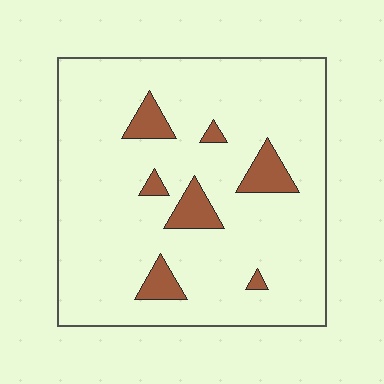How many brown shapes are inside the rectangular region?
7.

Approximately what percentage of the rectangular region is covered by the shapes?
Approximately 10%.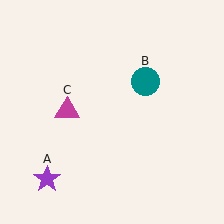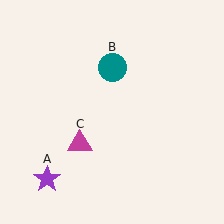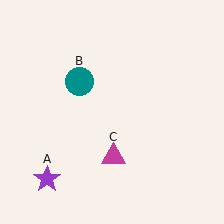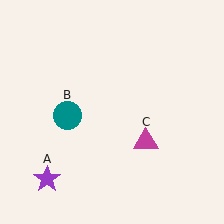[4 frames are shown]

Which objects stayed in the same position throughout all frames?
Purple star (object A) remained stationary.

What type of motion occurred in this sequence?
The teal circle (object B), magenta triangle (object C) rotated counterclockwise around the center of the scene.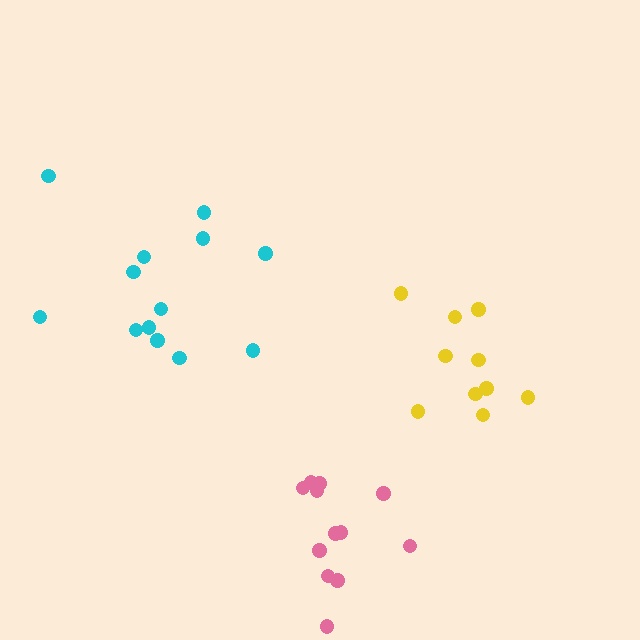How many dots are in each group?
Group 1: 12 dots, Group 2: 13 dots, Group 3: 10 dots (35 total).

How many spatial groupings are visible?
There are 3 spatial groupings.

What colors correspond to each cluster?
The clusters are colored: pink, cyan, yellow.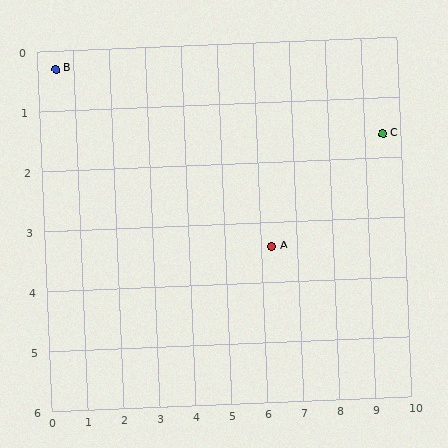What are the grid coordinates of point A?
Point A is at approximately (6.3, 3.4).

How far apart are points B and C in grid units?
Points B and C are about 9.1 grid units apart.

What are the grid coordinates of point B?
Point B is at approximately (0.5, 0.3).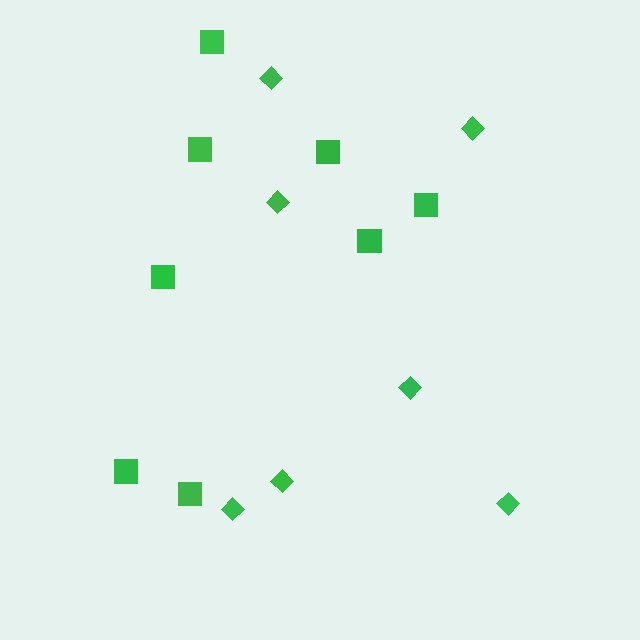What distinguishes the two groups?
There are 2 groups: one group of diamonds (7) and one group of squares (8).